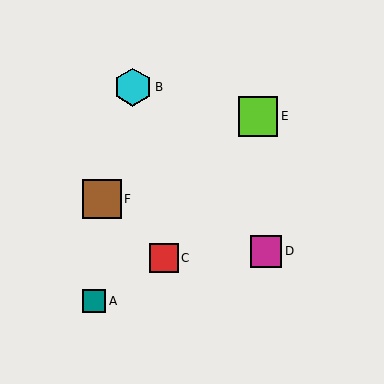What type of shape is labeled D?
Shape D is a magenta square.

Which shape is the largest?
The lime square (labeled E) is the largest.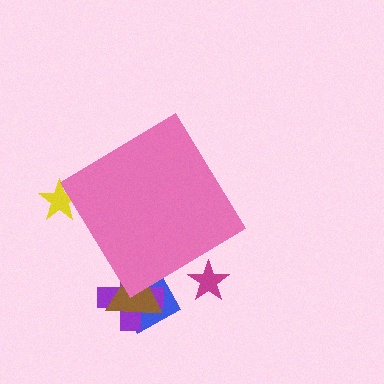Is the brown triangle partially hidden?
Yes, the brown triangle is partially hidden behind the pink diamond.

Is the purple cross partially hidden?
Yes, the purple cross is partially hidden behind the pink diamond.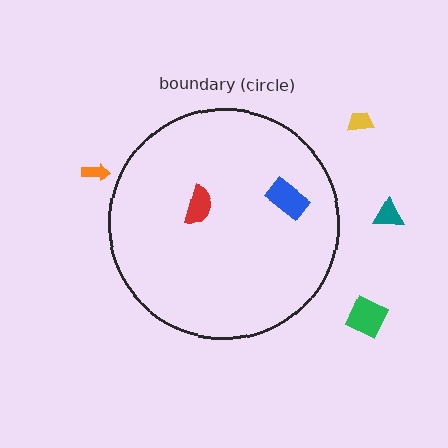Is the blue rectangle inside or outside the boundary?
Inside.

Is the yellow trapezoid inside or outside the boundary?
Outside.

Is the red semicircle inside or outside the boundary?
Inside.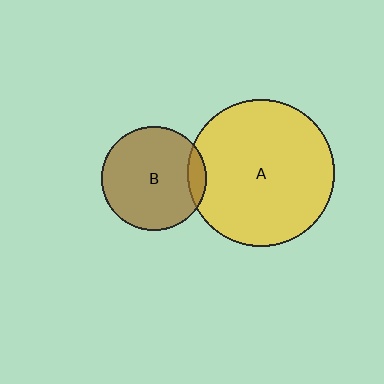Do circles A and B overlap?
Yes.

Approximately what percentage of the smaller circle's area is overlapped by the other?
Approximately 10%.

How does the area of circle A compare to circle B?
Approximately 2.0 times.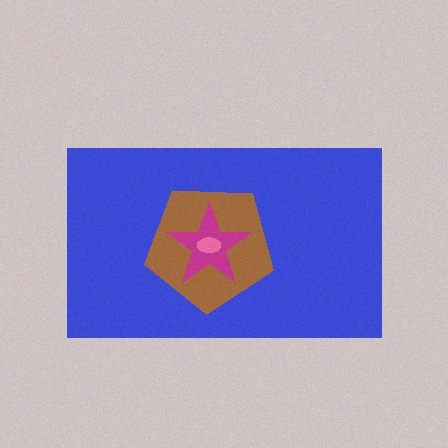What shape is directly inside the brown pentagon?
The magenta star.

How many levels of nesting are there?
4.